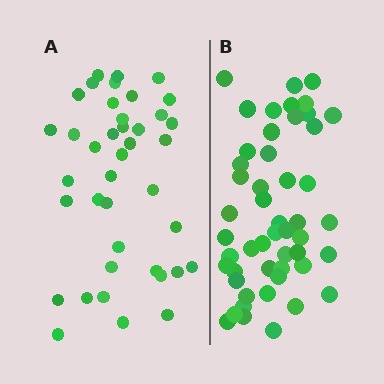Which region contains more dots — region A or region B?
Region B (the right region) has more dots.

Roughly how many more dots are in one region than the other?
Region B has roughly 10 or so more dots than region A.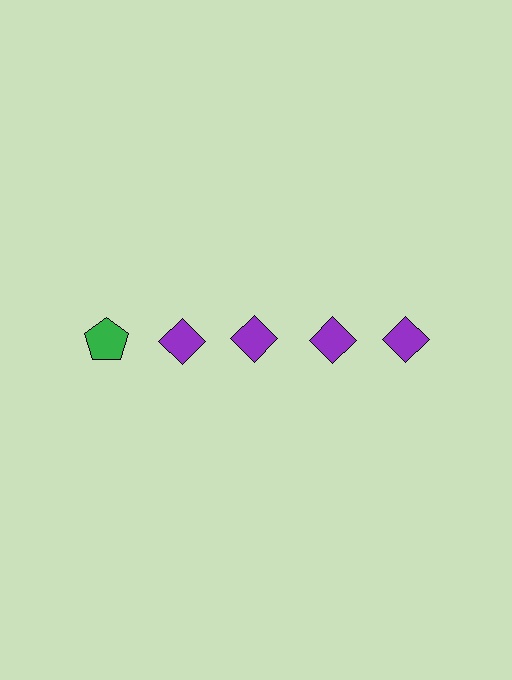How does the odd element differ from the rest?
It differs in both color (green instead of purple) and shape (pentagon instead of diamond).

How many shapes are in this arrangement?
There are 5 shapes arranged in a grid pattern.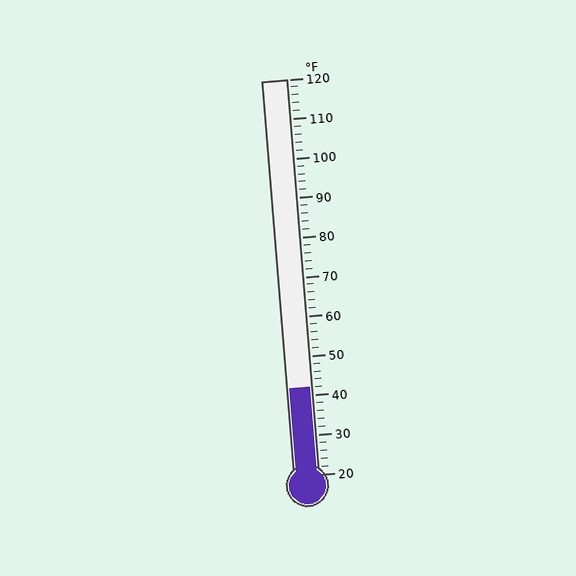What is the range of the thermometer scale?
The thermometer scale ranges from 20°F to 120°F.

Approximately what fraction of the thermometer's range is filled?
The thermometer is filled to approximately 20% of its range.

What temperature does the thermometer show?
The thermometer shows approximately 42°F.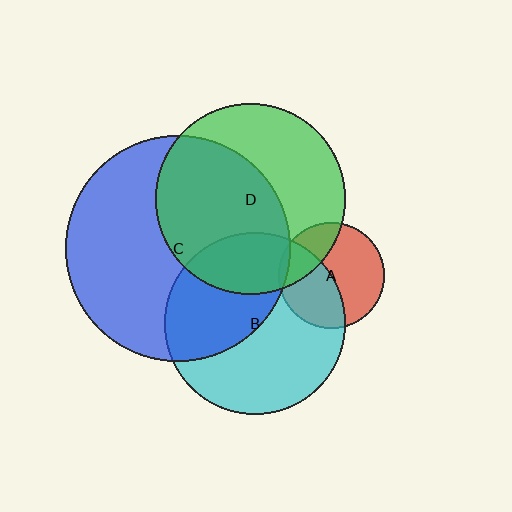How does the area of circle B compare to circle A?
Approximately 2.9 times.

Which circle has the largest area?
Circle C (blue).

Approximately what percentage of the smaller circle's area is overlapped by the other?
Approximately 45%.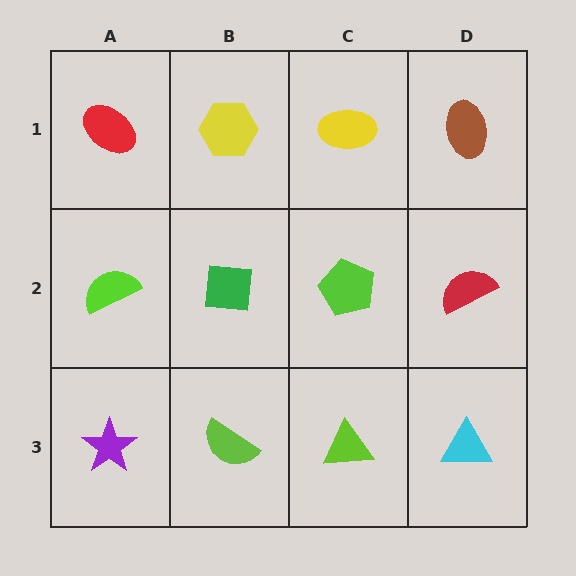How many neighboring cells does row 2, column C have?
4.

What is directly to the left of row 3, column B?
A purple star.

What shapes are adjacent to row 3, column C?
A lime pentagon (row 2, column C), a lime semicircle (row 3, column B), a cyan triangle (row 3, column D).